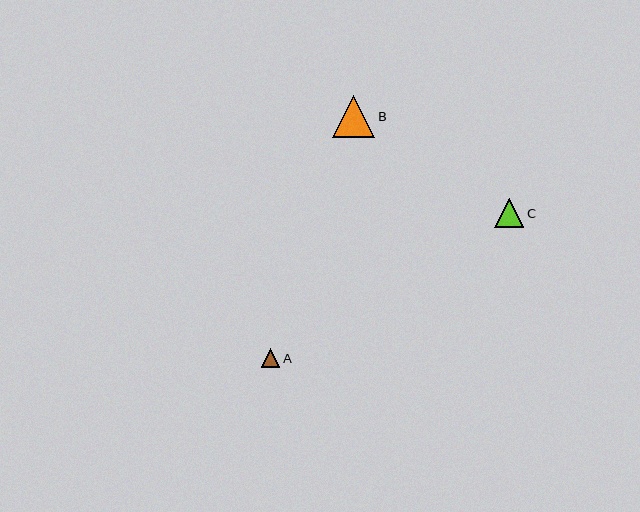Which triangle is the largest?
Triangle B is the largest with a size of approximately 42 pixels.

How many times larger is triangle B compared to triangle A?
Triangle B is approximately 2.2 times the size of triangle A.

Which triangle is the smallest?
Triangle A is the smallest with a size of approximately 19 pixels.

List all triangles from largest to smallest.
From largest to smallest: B, C, A.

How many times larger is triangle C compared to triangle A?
Triangle C is approximately 1.5 times the size of triangle A.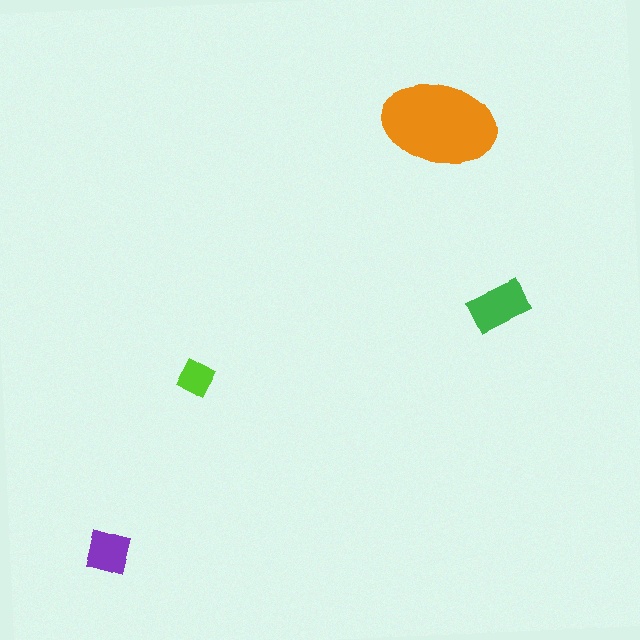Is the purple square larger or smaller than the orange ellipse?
Smaller.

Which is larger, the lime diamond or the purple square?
The purple square.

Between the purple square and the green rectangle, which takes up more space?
The green rectangle.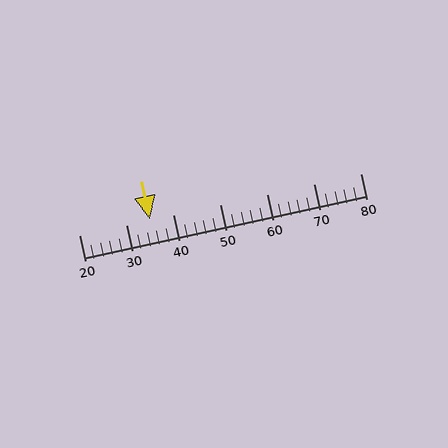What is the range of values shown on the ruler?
The ruler shows values from 20 to 80.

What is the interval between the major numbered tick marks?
The major tick marks are spaced 10 units apart.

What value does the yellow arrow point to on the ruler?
The yellow arrow points to approximately 35.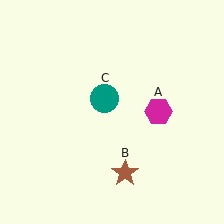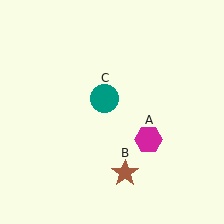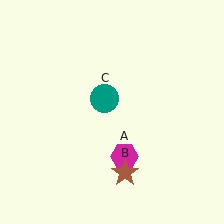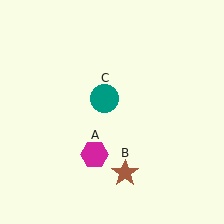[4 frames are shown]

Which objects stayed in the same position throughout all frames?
Brown star (object B) and teal circle (object C) remained stationary.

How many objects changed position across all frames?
1 object changed position: magenta hexagon (object A).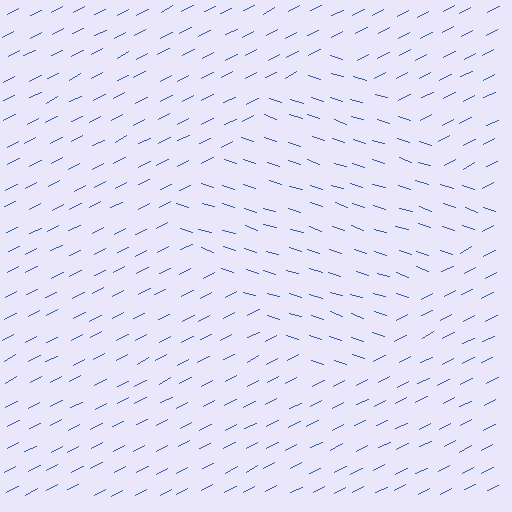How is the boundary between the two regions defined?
The boundary is defined purely by a change in line orientation (approximately 45 degrees difference). All lines are the same color and thickness.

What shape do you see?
I see a diamond.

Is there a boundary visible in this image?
Yes, there is a texture boundary formed by a change in line orientation.